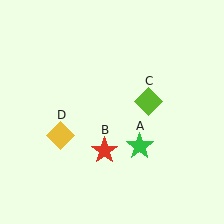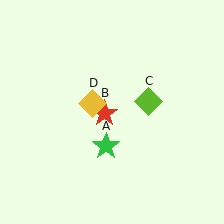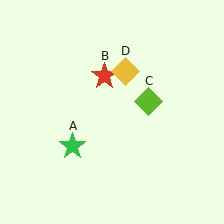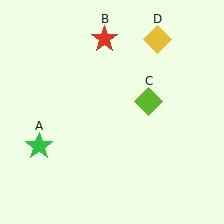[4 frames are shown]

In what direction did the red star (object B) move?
The red star (object B) moved up.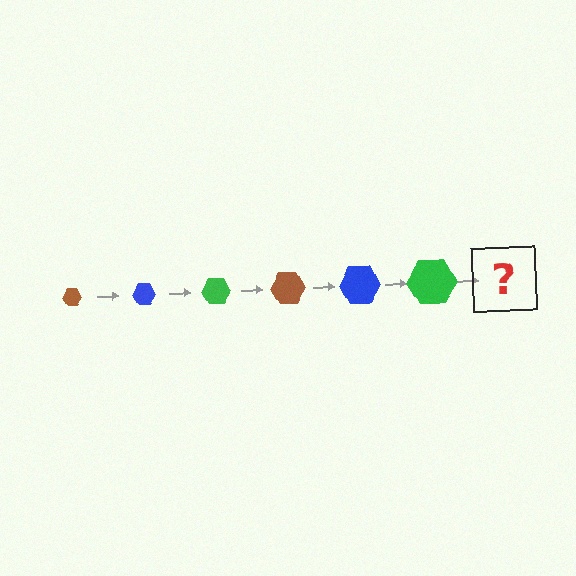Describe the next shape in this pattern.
It should be a brown hexagon, larger than the previous one.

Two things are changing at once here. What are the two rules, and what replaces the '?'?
The two rules are that the hexagon grows larger each step and the color cycles through brown, blue, and green. The '?' should be a brown hexagon, larger than the previous one.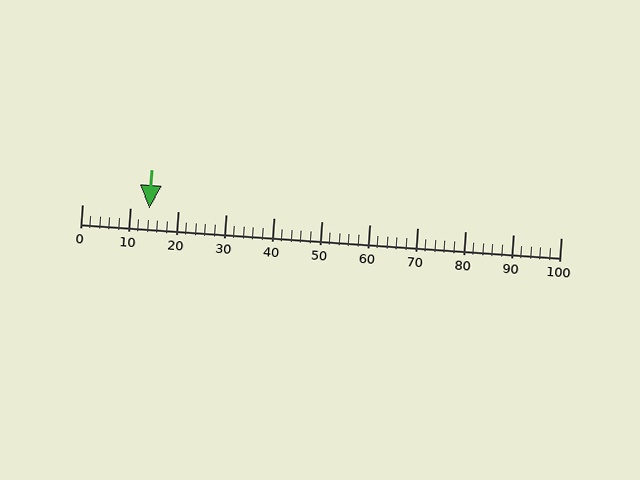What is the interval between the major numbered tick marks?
The major tick marks are spaced 10 units apart.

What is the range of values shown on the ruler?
The ruler shows values from 0 to 100.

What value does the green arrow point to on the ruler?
The green arrow points to approximately 14.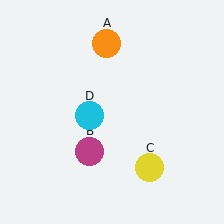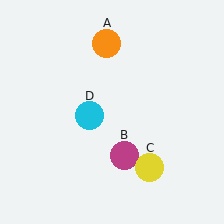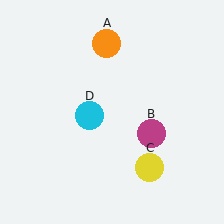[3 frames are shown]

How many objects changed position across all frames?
1 object changed position: magenta circle (object B).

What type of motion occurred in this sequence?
The magenta circle (object B) rotated counterclockwise around the center of the scene.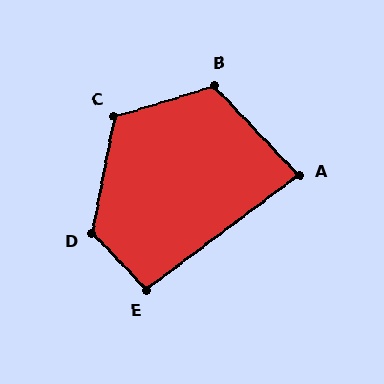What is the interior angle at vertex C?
Approximately 118 degrees (obtuse).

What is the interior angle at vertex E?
Approximately 97 degrees (obtuse).